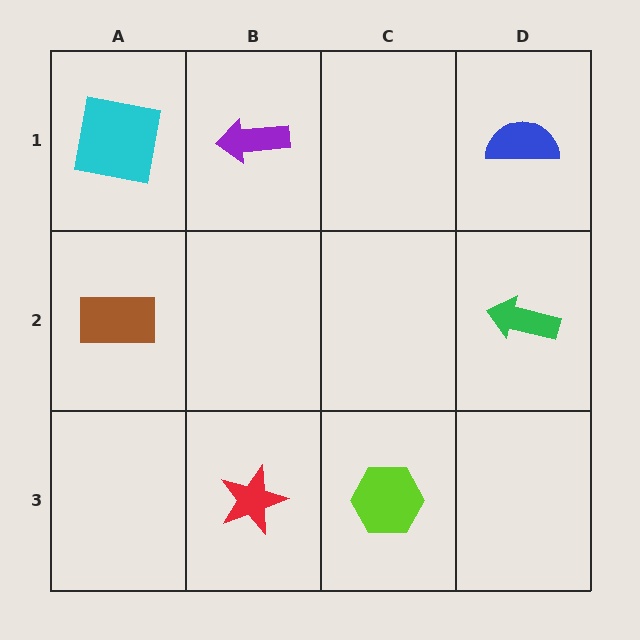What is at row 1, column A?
A cyan square.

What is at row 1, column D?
A blue semicircle.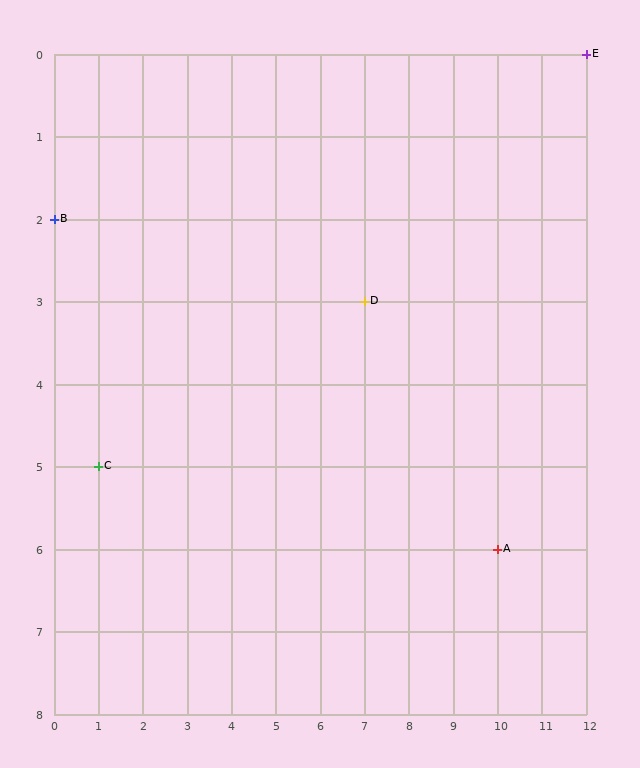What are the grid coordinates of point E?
Point E is at grid coordinates (12, 0).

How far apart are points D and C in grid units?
Points D and C are 6 columns and 2 rows apart (about 6.3 grid units diagonally).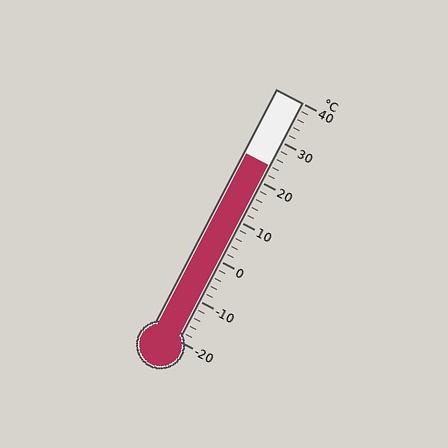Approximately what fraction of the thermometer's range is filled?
The thermometer is filled to approximately 75% of its range.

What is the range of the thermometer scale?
The thermometer scale ranges from -20°C to 40°C.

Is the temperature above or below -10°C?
The temperature is above -10°C.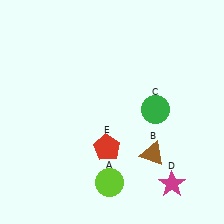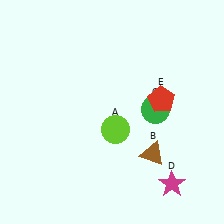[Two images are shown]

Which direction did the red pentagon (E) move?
The red pentagon (E) moved right.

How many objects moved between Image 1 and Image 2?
2 objects moved between the two images.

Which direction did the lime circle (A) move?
The lime circle (A) moved up.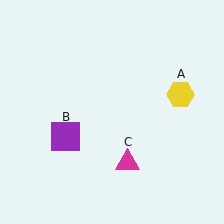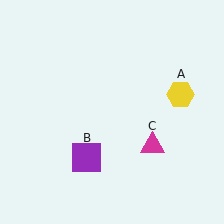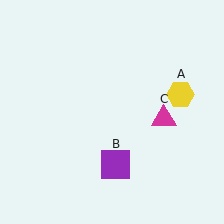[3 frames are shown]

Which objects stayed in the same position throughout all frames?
Yellow hexagon (object A) remained stationary.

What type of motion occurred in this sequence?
The purple square (object B), magenta triangle (object C) rotated counterclockwise around the center of the scene.